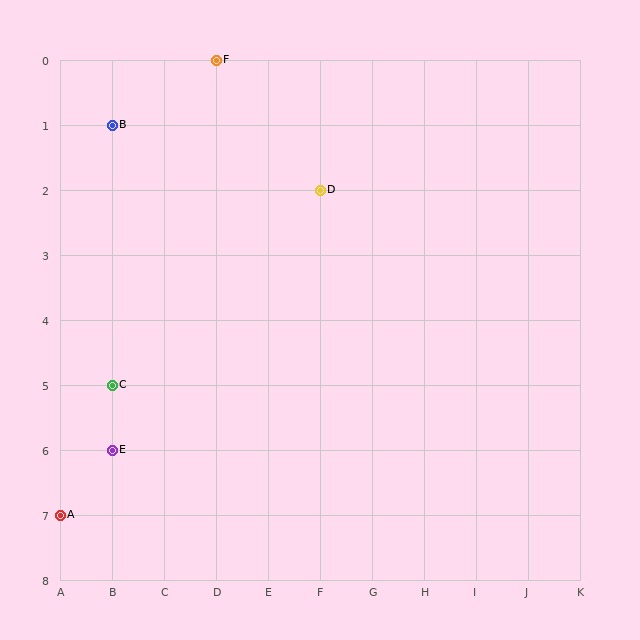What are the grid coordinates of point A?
Point A is at grid coordinates (A, 7).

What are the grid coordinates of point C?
Point C is at grid coordinates (B, 5).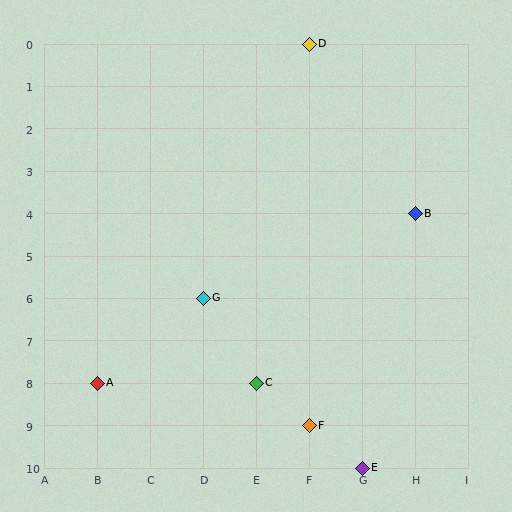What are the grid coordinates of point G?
Point G is at grid coordinates (D, 6).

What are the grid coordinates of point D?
Point D is at grid coordinates (F, 0).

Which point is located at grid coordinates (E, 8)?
Point C is at (E, 8).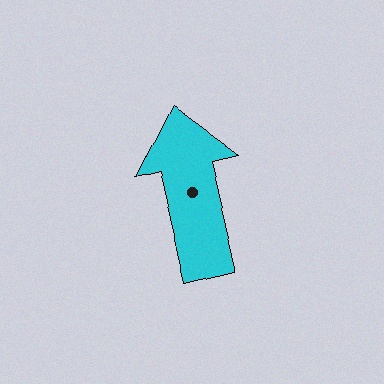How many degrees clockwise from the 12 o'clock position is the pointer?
Approximately 347 degrees.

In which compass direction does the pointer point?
North.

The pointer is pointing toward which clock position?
Roughly 12 o'clock.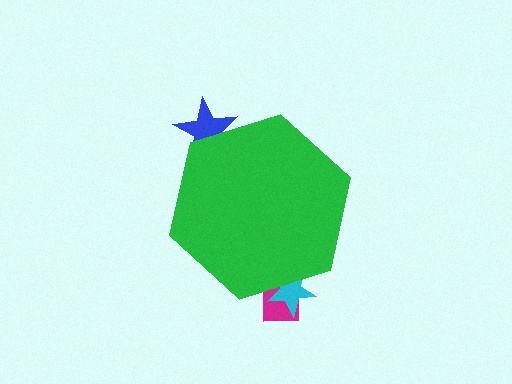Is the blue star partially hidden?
Yes, the blue star is partially hidden behind the green hexagon.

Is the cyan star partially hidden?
Yes, the cyan star is partially hidden behind the green hexagon.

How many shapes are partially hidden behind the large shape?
3 shapes are partially hidden.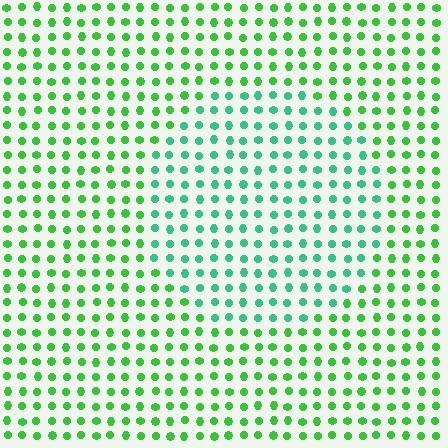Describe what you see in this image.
The image is filled with small green elements in a uniform arrangement. A circle-shaped region is visible where the elements are tinted to a slightly different hue, forming a subtle color boundary.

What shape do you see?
I see a circle.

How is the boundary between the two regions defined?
The boundary is defined purely by a slight shift in hue (about 34 degrees). Spacing, size, and orientation are identical on both sides.